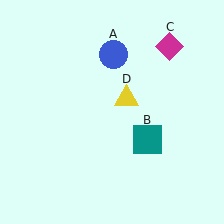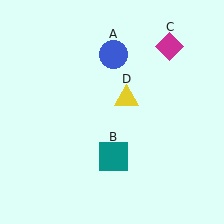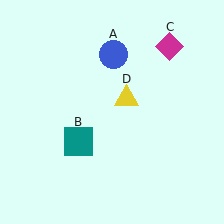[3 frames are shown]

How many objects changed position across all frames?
1 object changed position: teal square (object B).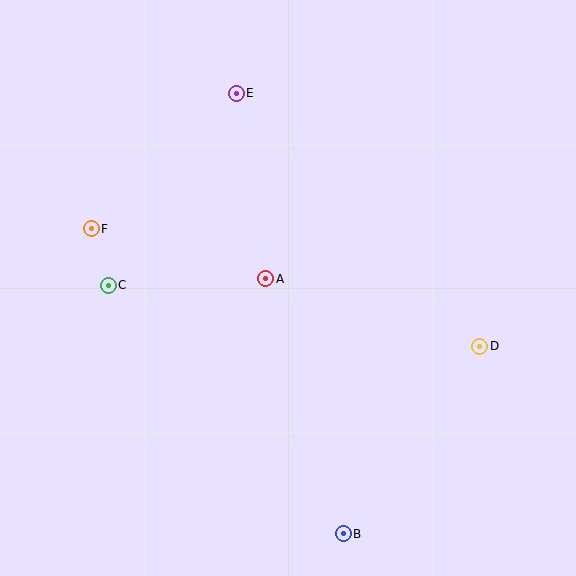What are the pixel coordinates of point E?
Point E is at (236, 93).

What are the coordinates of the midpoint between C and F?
The midpoint between C and F is at (100, 257).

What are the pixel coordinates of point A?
Point A is at (266, 279).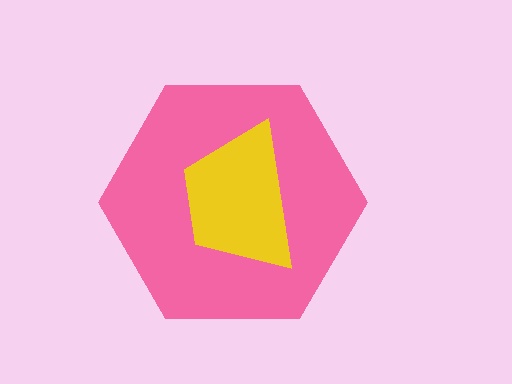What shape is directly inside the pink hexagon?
The yellow trapezoid.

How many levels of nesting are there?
2.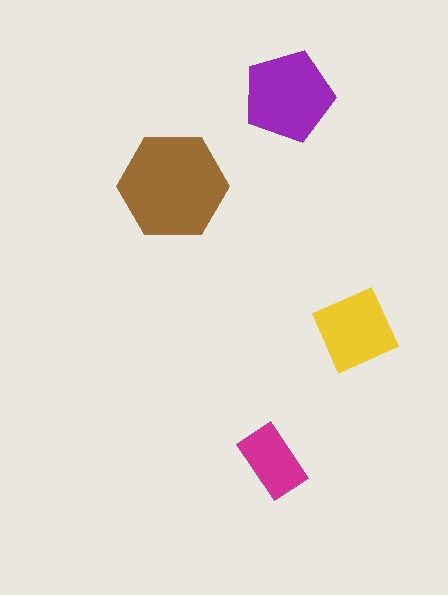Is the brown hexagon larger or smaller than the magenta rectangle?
Larger.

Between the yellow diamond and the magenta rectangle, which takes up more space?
The yellow diamond.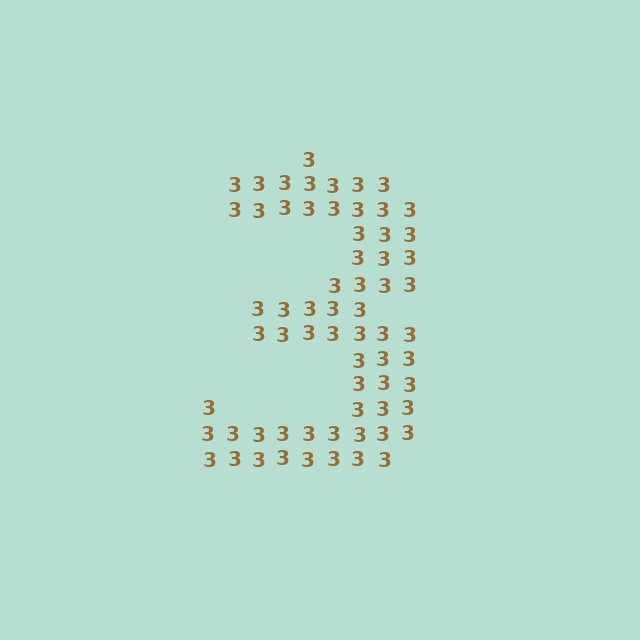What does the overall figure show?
The overall figure shows the digit 3.